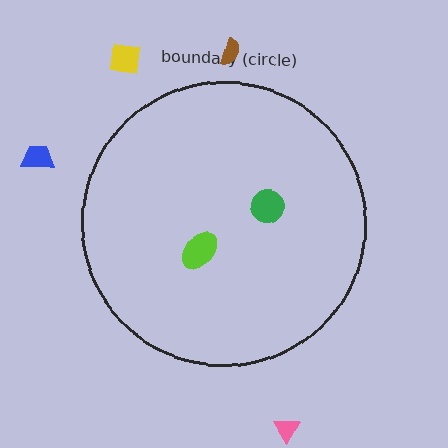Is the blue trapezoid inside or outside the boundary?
Outside.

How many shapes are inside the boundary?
2 inside, 4 outside.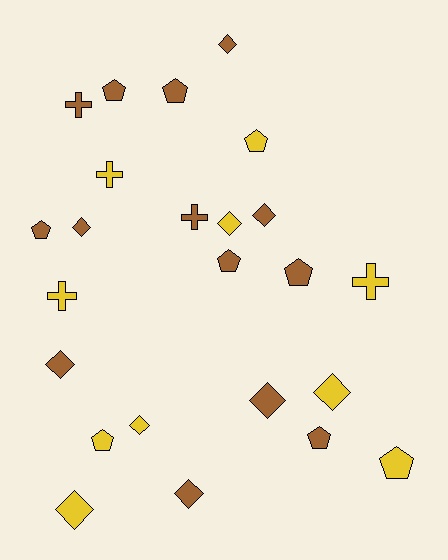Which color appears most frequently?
Brown, with 14 objects.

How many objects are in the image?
There are 24 objects.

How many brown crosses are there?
There are 2 brown crosses.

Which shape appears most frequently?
Diamond, with 10 objects.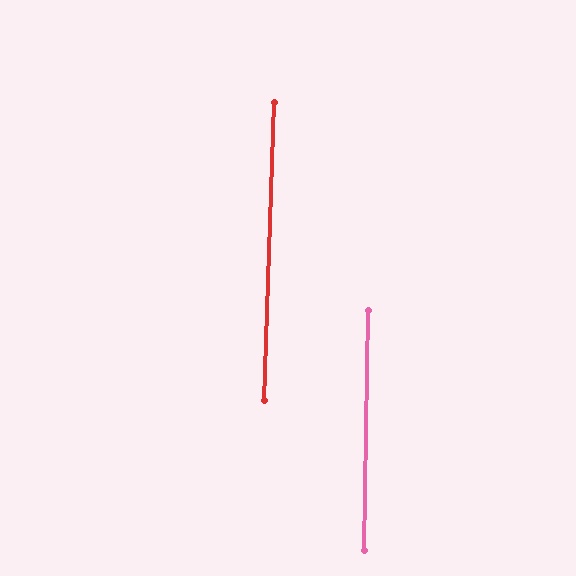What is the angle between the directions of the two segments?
Approximately 1 degree.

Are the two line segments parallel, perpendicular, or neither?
Parallel — their directions differ by only 1.0°.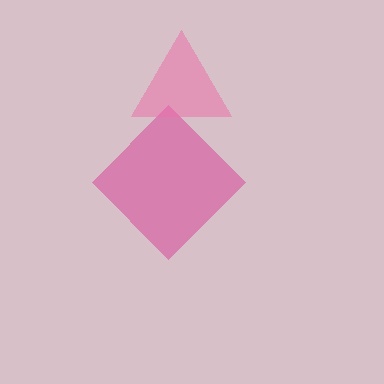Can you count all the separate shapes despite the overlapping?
Yes, there are 2 separate shapes.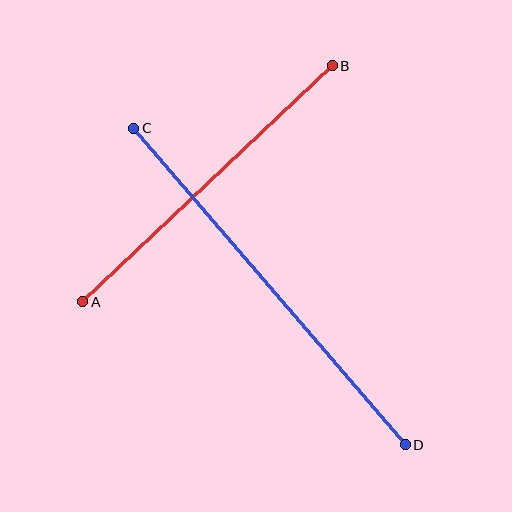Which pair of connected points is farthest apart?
Points C and D are farthest apart.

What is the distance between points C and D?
The distance is approximately 417 pixels.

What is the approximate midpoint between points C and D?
The midpoint is at approximately (269, 287) pixels.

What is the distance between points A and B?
The distance is approximately 343 pixels.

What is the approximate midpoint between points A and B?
The midpoint is at approximately (208, 184) pixels.